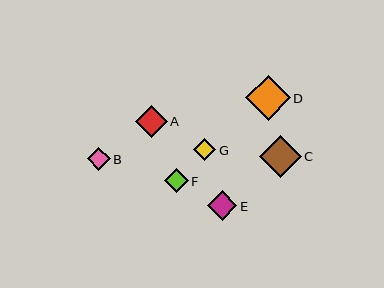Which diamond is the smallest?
Diamond G is the smallest with a size of approximately 22 pixels.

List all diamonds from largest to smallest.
From largest to smallest: D, C, A, E, F, B, G.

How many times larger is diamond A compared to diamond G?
Diamond A is approximately 1.5 times the size of diamond G.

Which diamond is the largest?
Diamond D is the largest with a size of approximately 44 pixels.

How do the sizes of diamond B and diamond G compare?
Diamond B and diamond G are approximately the same size.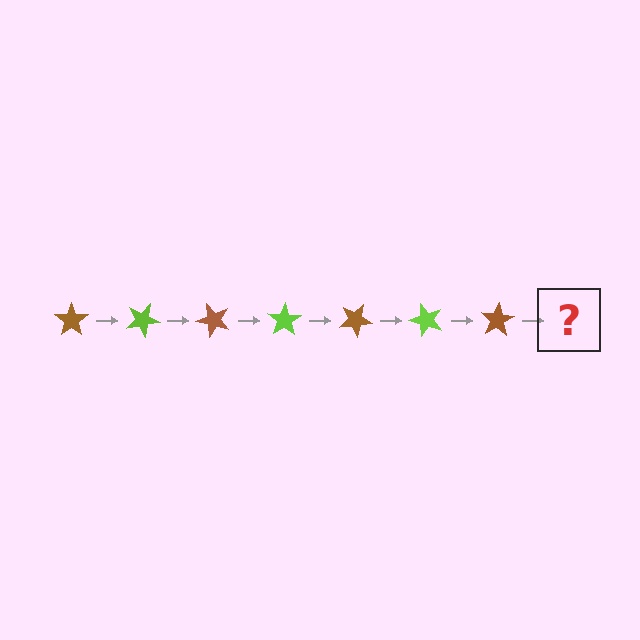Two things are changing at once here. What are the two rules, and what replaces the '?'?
The two rules are that it rotates 25 degrees each step and the color cycles through brown and lime. The '?' should be a lime star, rotated 175 degrees from the start.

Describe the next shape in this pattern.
It should be a lime star, rotated 175 degrees from the start.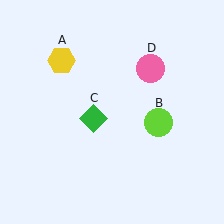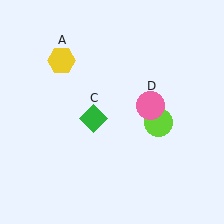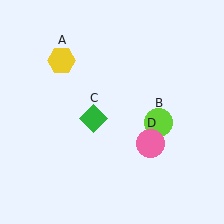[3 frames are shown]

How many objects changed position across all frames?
1 object changed position: pink circle (object D).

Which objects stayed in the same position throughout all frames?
Yellow hexagon (object A) and lime circle (object B) and green diamond (object C) remained stationary.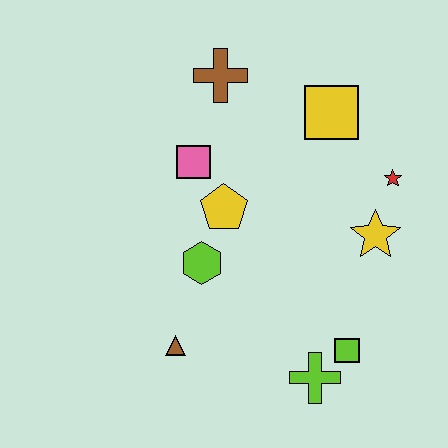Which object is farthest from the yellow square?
The brown triangle is farthest from the yellow square.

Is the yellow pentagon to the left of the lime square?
Yes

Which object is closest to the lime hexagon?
The yellow pentagon is closest to the lime hexagon.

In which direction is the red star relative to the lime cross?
The red star is above the lime cross.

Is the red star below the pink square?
Yes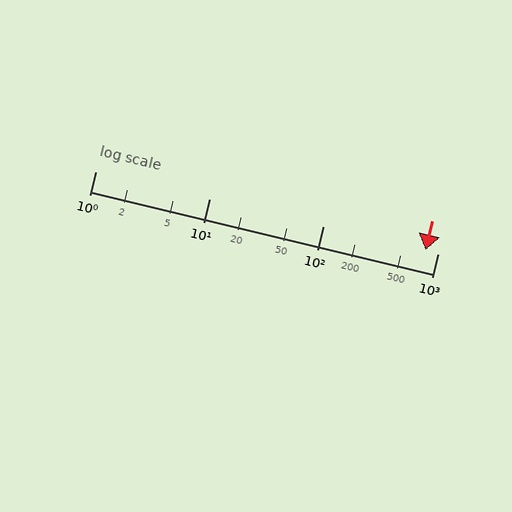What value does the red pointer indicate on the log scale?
The pointer indicates approximately 780.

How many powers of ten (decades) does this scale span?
The scale spans 3 decades, from 1 to 1000.